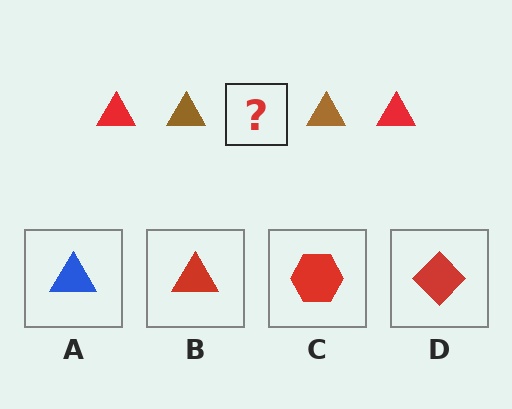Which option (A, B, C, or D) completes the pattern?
B.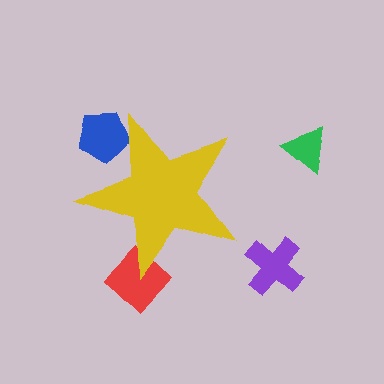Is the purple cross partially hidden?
No, the purple cross is fully visible.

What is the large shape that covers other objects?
A yellow star.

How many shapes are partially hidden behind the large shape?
2 shapes are partially hidden.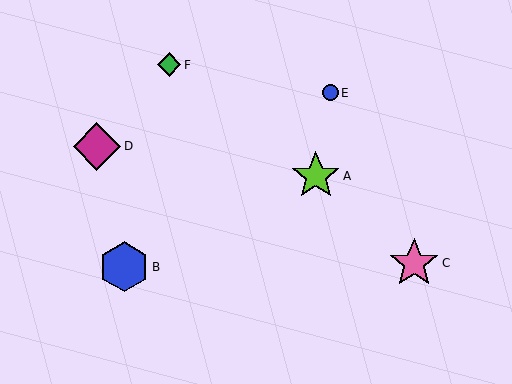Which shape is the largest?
The blue hexagon (labeled B) is the largest.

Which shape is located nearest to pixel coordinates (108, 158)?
The magenta diamond (labeled D) at (97, 146) is nearest to that location.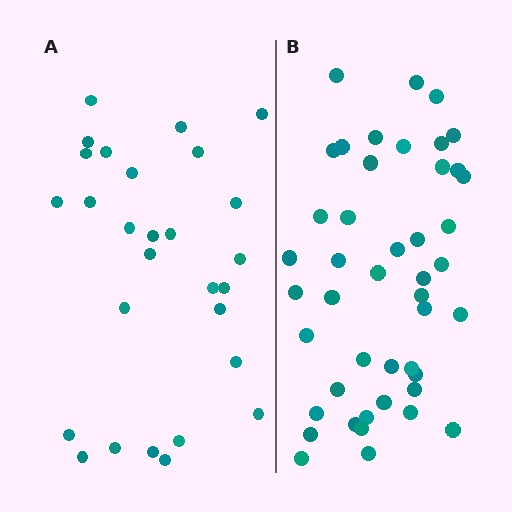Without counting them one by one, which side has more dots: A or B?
Region B (the right region) has more dots.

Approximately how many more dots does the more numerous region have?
Region B has approximately 15 more dots than region A.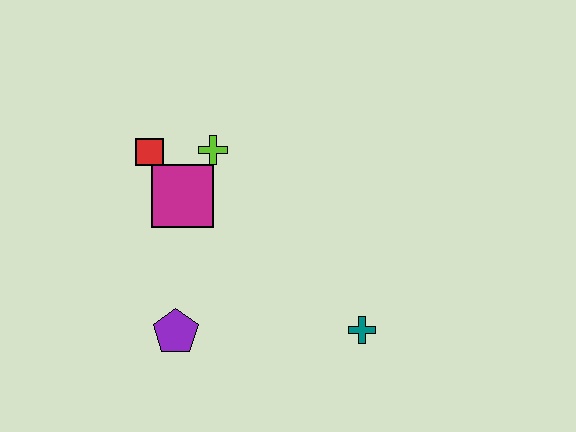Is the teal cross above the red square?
No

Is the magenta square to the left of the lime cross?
Yes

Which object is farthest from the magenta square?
The teal cross is farthest from the magenta square.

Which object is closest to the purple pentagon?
The magenta square is closest to the purple pentagon.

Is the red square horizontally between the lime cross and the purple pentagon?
No